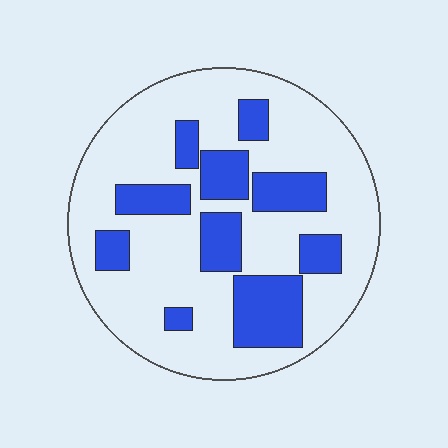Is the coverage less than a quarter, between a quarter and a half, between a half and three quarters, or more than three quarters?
Between a quarter and a half.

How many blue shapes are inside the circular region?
10.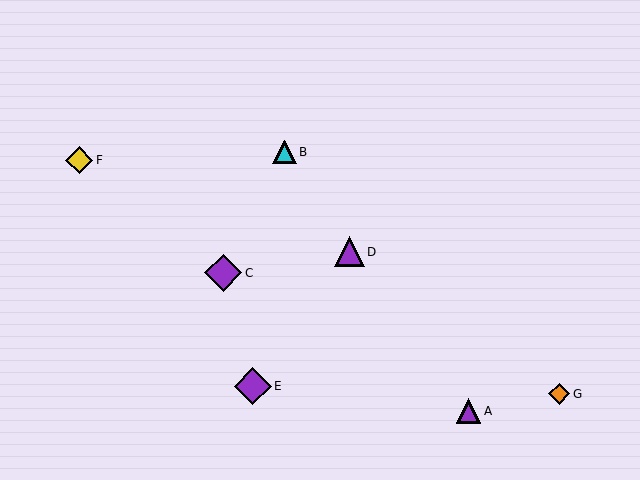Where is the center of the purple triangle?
The center of the purple triangle is at (468, 411).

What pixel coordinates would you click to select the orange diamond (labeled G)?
Click at (559, 394) to select the orange diamond G.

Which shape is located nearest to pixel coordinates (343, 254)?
The purple triangle (labeled D) at (349, 252) is nearest to that location.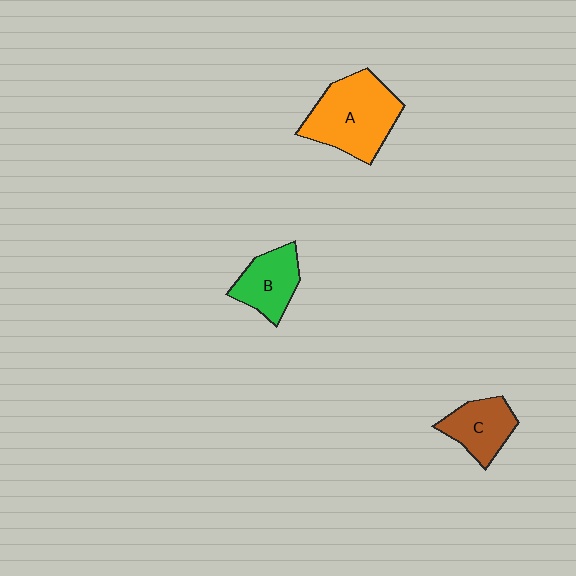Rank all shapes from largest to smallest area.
From largest to smallest: A (orange), B (green), C (brown).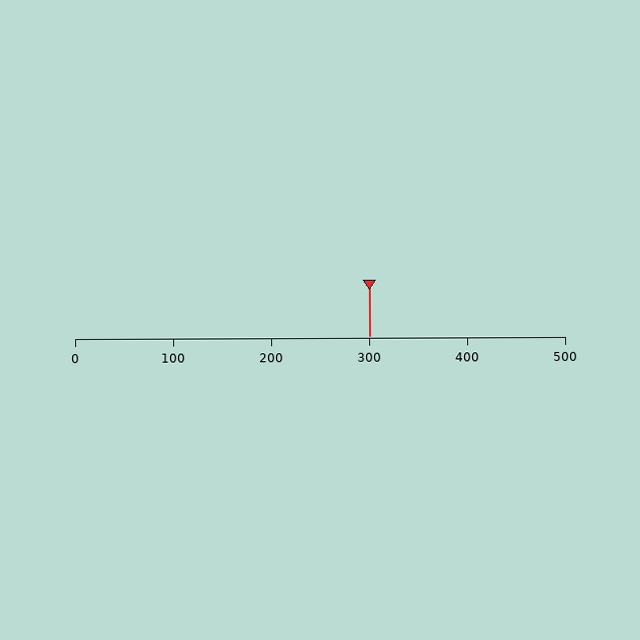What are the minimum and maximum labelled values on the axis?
The axis runs from 0 to 500.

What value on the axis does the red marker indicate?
The marker indicates approximately 300.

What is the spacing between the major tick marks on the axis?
The major ticks are spaced 100 apart.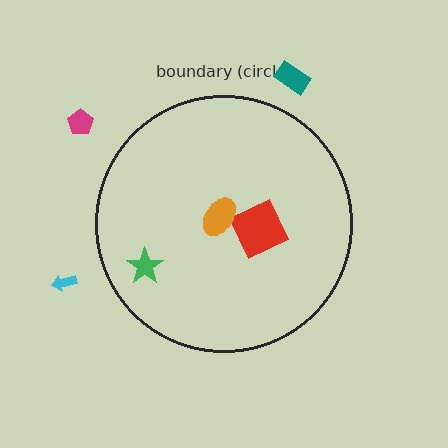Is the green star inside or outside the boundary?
Inside.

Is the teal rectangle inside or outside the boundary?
Outside.